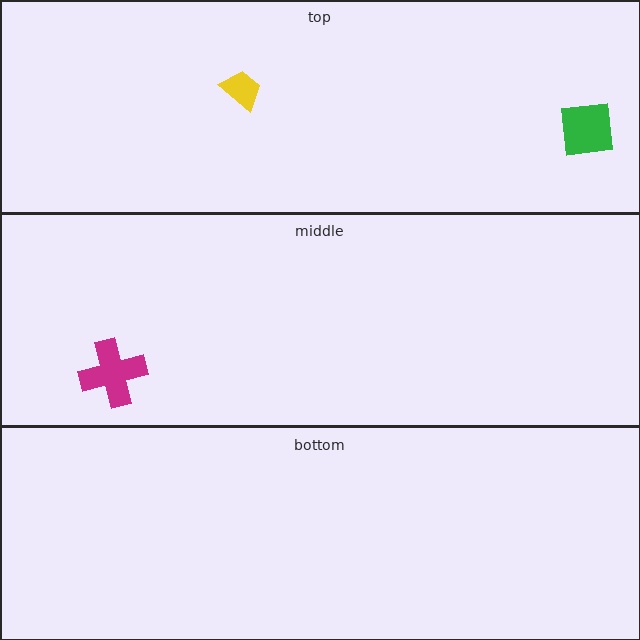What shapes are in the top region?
The green square, the yellow trapezoid.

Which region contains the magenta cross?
The middle region.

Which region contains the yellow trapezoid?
The top region.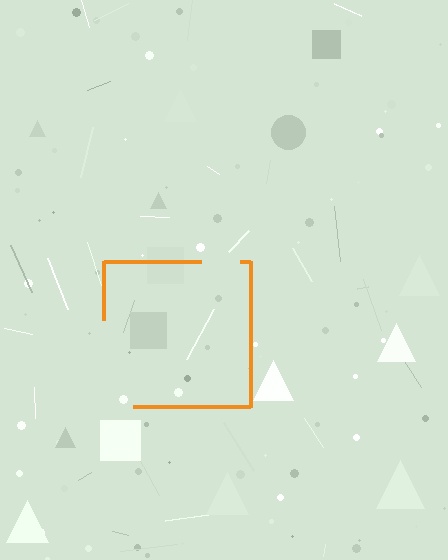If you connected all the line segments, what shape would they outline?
They would outline a square.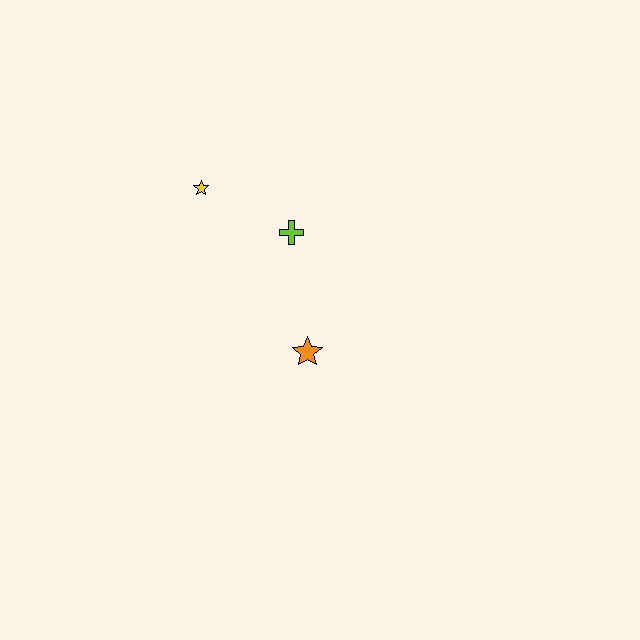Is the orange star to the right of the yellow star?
Yes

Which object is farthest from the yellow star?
The orange star is farthest from the yellow star.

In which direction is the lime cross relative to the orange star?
The lime cross is above the orange star.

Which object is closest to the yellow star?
The lime cross is closest to the yellow star.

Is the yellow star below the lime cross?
No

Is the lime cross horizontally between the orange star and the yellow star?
Yes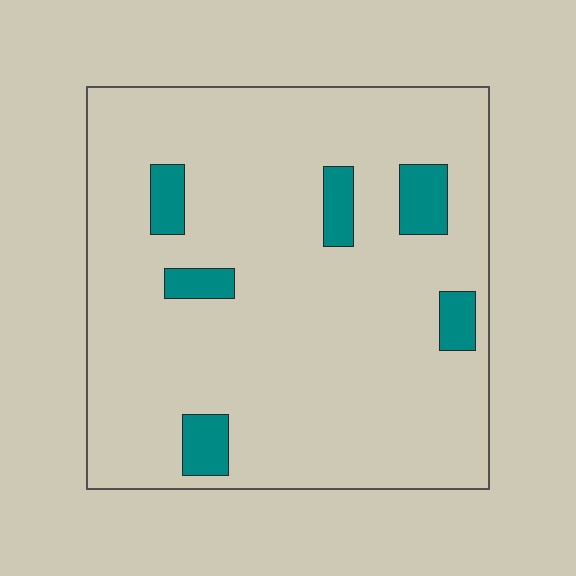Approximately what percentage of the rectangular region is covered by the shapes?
Approximately 10%.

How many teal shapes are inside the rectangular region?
6.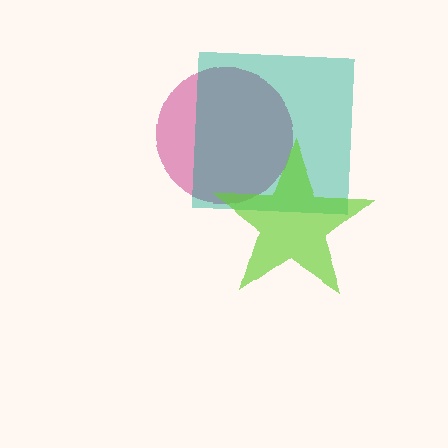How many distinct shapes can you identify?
There are 3 distinct shapes: a magenta circle, a teal square, a lime star.